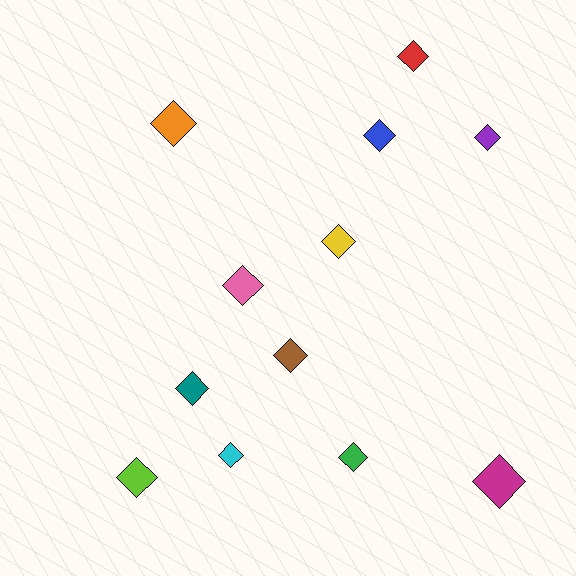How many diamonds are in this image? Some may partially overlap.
There are 12 diamonds.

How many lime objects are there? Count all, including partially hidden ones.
There is 1 lime object.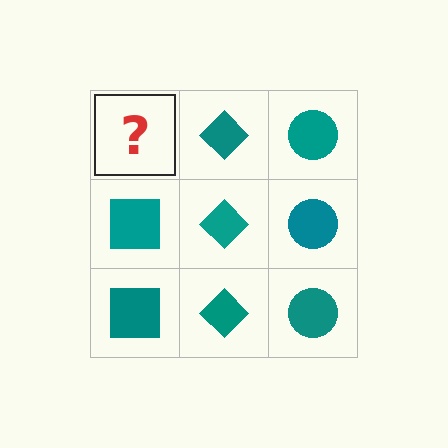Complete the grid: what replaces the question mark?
The question mark should be replaced with a teal square.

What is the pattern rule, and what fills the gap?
The rule is that each column has a consistent shape. The gap should be filled with a teal square.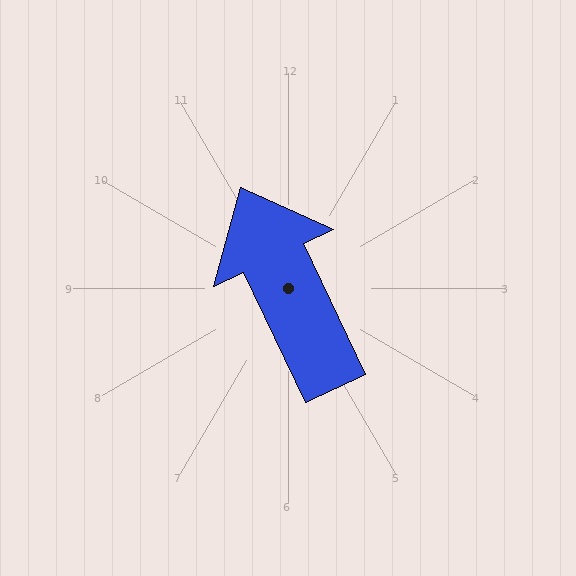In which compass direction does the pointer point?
Northwest.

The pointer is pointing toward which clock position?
Roughly 11 o'clock.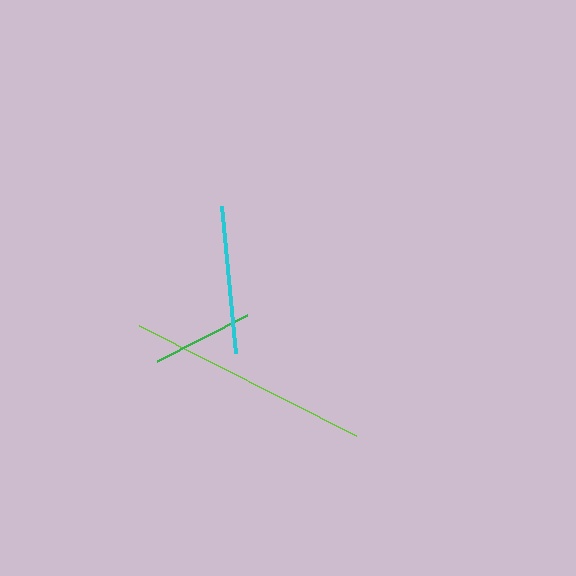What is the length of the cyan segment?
The cyan segment is approximately 147 pixels long.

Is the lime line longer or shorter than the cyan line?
The lime line is longer than the cyan line.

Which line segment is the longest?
The lime line is the longest at approximately 244 pixels.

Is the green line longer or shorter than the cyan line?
The cyan line is longer than the green line.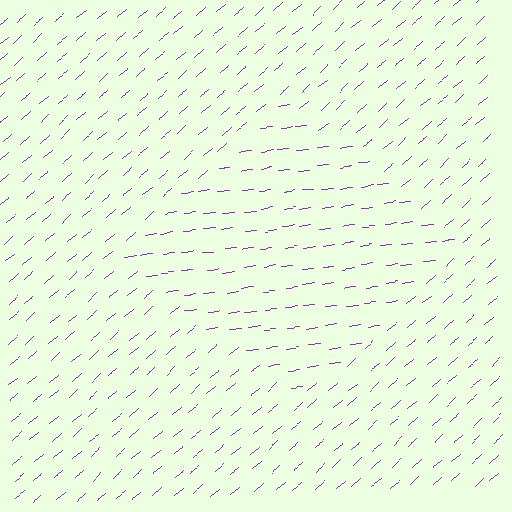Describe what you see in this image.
The image is filled with small purple line segments. A diamond region in the image has lines oriented differently from the surrounding lines, creating a visible texture boundary.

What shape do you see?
I see a diamond.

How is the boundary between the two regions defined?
The boundary is defined purely by a change in line orientation (approximately 33 degrees difference). All lines are the same color and thickness.